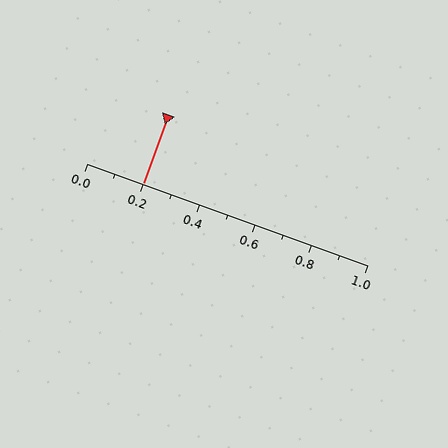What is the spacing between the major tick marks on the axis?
The major ticks are spaced 0.2 apart.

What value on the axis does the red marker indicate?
The marker indicates approximately 0.2.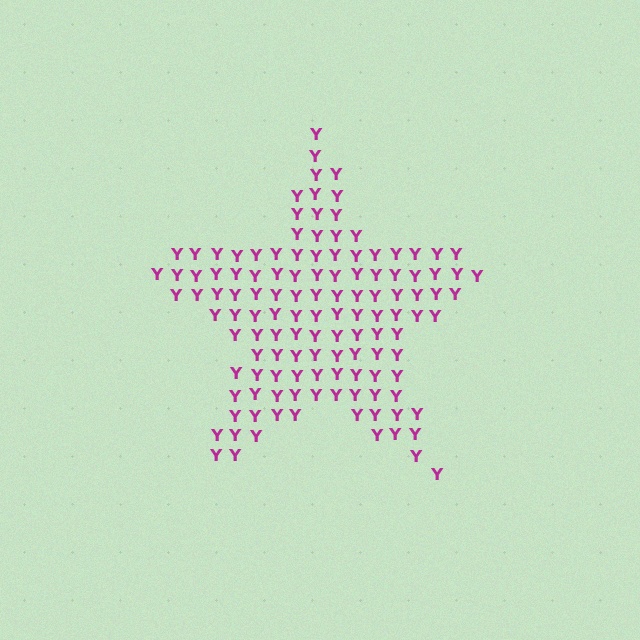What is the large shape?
The large shape is a star.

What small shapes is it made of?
It is made of small letter Y's.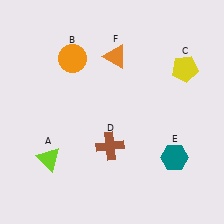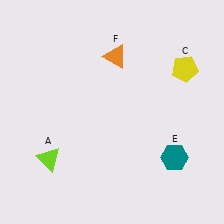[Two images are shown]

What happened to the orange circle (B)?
The orange circle (B) was removed in Image 2. It was in the top-left area of Image 1.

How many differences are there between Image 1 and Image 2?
There are 2 differences between the two images.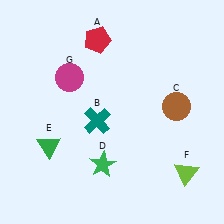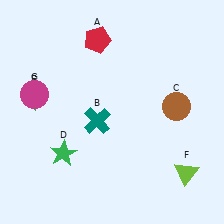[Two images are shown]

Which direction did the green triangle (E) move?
The green triangle (E) moved up.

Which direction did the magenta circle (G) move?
The magenta circle (G) moved left.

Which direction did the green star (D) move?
The green star (D) moved left.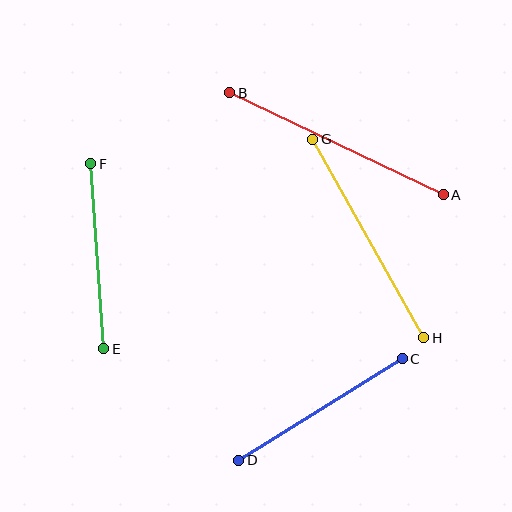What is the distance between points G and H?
The distance is approximately 227 pixels.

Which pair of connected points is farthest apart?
Points A and B are farthest apart.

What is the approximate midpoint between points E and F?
The midpoint is at approximately (97, 256) pixels.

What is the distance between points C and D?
The distance is approximately 192 pixels.